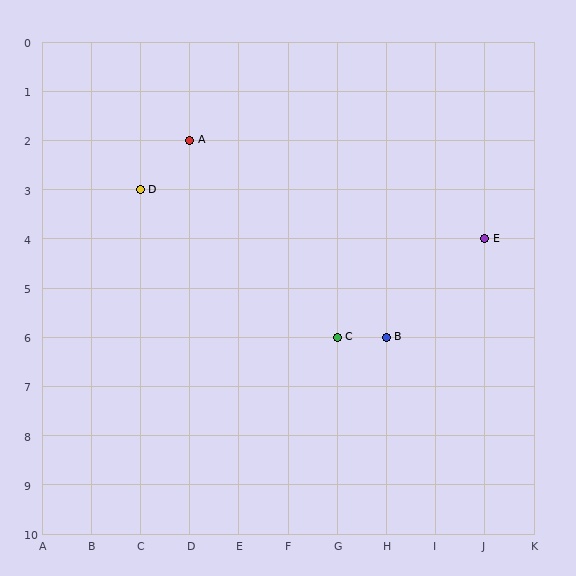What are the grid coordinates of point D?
Point D is at grid coordinates (C, 3).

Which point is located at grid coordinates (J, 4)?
Point E is at (J, 4).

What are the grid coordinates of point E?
Point E is at grid coordinates (J, 4).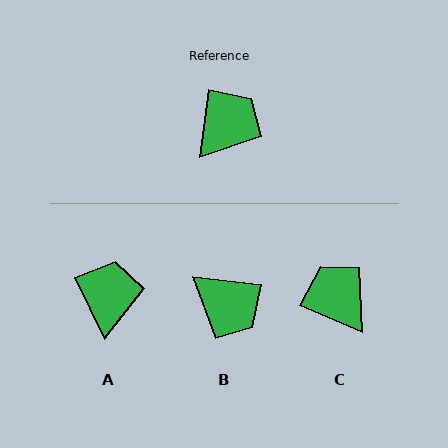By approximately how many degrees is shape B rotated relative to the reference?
Approximately 88 degrees clockwise.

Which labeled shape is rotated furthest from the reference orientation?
B, about 88 degrees away.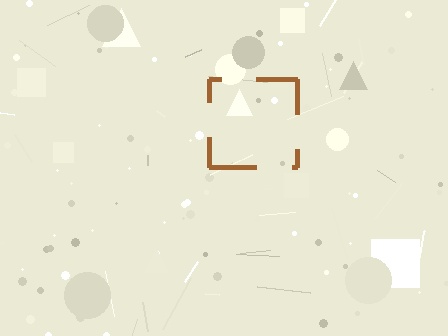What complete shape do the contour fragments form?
The contour fragments form a square.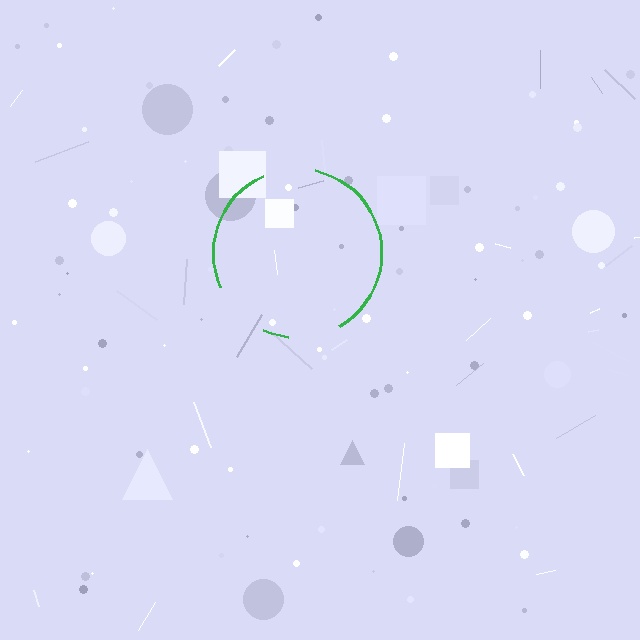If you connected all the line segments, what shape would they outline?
They would outline a circle.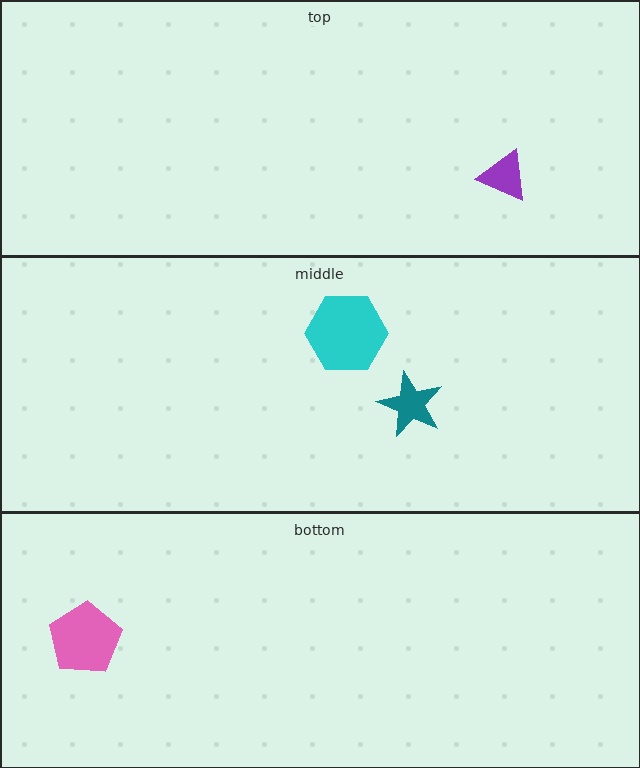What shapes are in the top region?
The purple triangle.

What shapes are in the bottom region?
The pink pentagon.